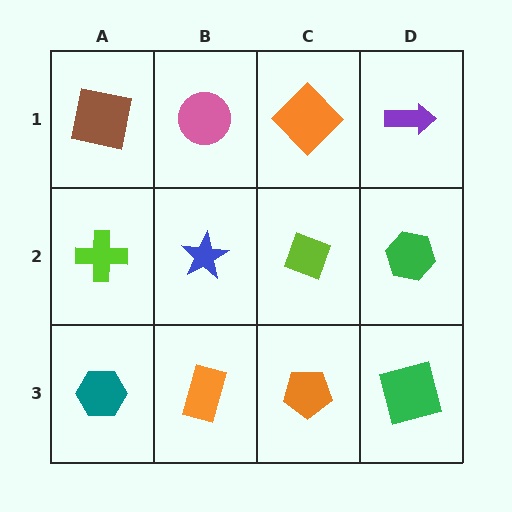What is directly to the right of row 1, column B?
An orange diamond.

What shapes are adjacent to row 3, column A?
A lime cross (row 2, column A), an orange rectangle (row 3, column B).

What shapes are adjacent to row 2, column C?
An orange diamond (row 1, column C), an orange pentagon (row 3, column C), a blue star (row 2, column B), a green hexagon (row 2, column D).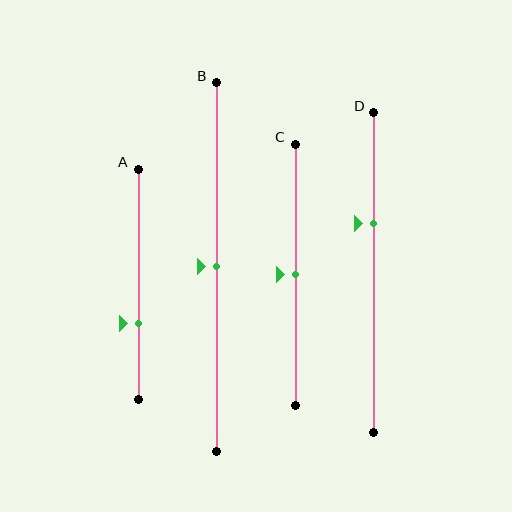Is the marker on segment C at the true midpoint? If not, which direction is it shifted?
Yes, the marker on segment C is at the true midpoint.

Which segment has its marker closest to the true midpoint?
Segment B has its marker closest to the true midpoint.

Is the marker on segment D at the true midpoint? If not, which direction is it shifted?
No, the marker on segment D is shifted upward by about 15% of the segment length.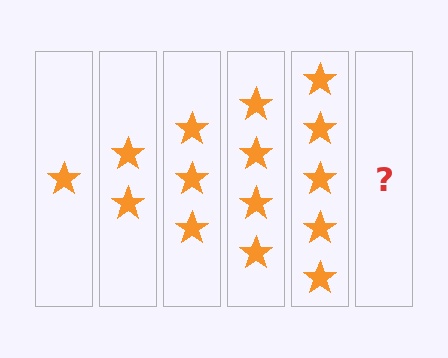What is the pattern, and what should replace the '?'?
The pattern is that each step adds one more star. The '?' should be 6 stars.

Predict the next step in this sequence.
The next step is 6 stars.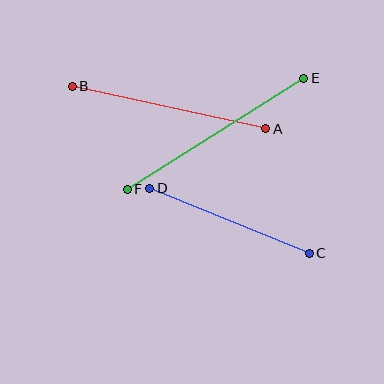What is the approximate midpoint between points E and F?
The midpoint is at approximately (216, 134) pixels.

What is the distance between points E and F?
The distance is approximately 209 pixels.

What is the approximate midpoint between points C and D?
The midpoint is at approximately (230, 221) pixels.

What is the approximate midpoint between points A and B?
The midpoint is at approximately (169, 107) pixels.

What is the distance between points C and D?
The distance is approximately 172 pixels.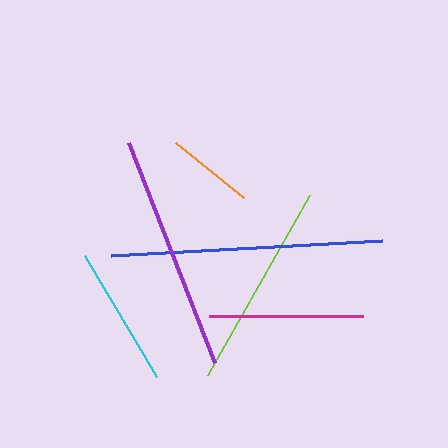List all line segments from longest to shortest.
From longest to shortest: blue, purple, lime, magenta, cyan, orange.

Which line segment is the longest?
The blue line is the longest at approximately 271 pixels.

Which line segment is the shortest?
The orange line is the shortest at approximately 87 pixels.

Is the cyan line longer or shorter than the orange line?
The cyan line is longer than the orange line.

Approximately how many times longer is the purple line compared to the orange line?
The purple line is approximately 2.7 times the length of the orange line.